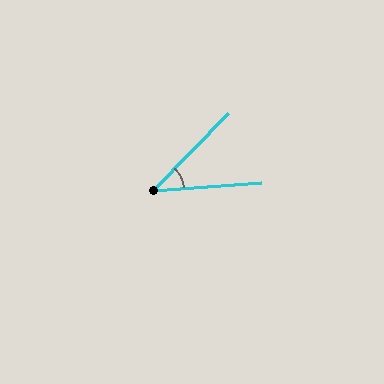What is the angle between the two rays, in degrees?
Approximately 42 degrees.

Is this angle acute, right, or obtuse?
It is acute.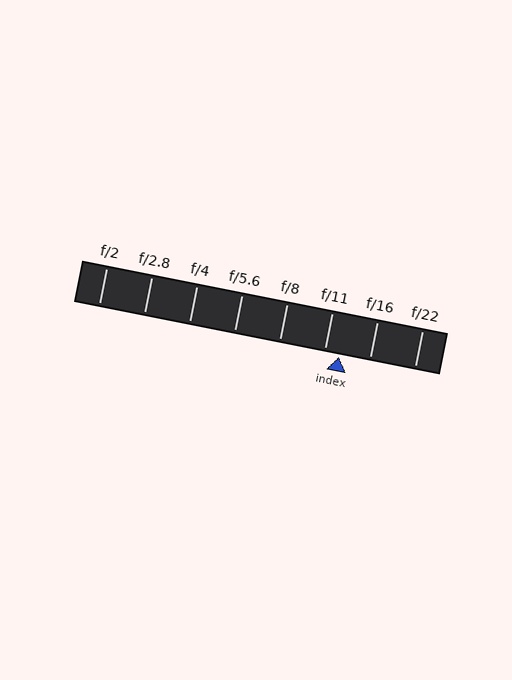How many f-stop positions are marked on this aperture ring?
There are 8 f-stop positions marked.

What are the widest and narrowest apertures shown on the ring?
The widest aperture shown is f/2 and the narrowest is f/22.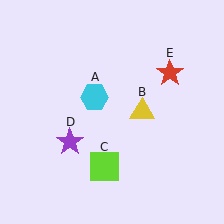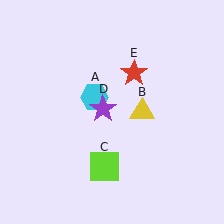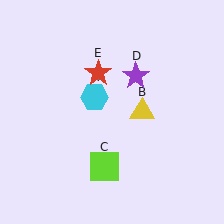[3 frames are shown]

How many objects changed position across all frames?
2 objects changed position: purple star (object D), red star (object E).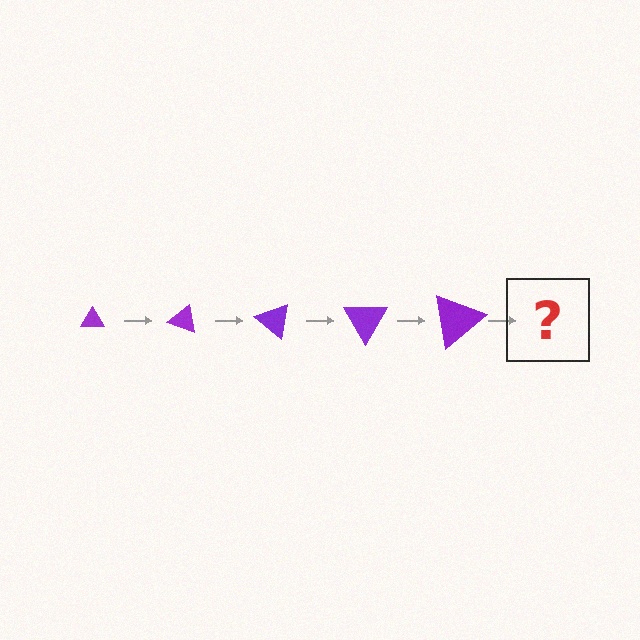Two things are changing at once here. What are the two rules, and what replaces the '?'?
The two rules are that the triangle grows larger each step and it rotates 20 degrees each step. The '?' should be a triangle, larger than the previous one and rotated 100 degrees from the start.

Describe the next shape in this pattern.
It should be a triangle, larger than the previous one and rotated 100 degrees from the start.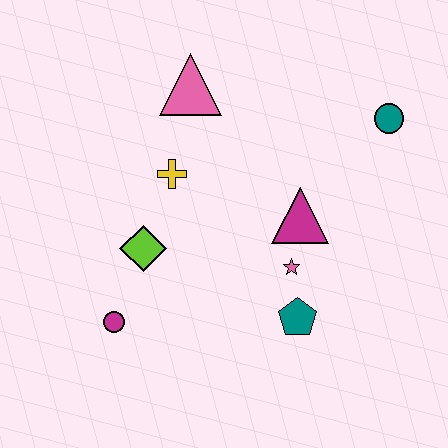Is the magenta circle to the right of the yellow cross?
No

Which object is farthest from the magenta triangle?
The magenta circle is farthest from the magenta triangle.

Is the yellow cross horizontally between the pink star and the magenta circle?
Yes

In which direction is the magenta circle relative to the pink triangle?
The magenta circle is below the pink triangle.